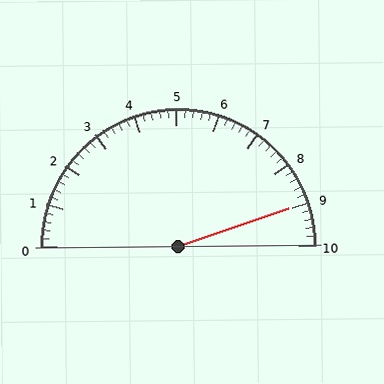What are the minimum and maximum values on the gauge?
The gauge ranges from 0 to 10.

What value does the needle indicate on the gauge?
The needle indicates approximately 9.0.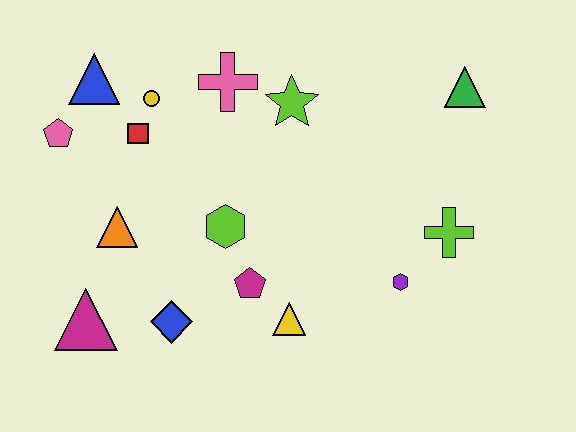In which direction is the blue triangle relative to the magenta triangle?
The blue triangle is above the magenta triangle.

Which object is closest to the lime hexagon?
The magenta pentagon is closest to the lime hexagon.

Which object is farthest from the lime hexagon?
The green triangle is farthest from the lime hexagon.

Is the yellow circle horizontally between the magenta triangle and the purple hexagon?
Yes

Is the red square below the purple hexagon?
No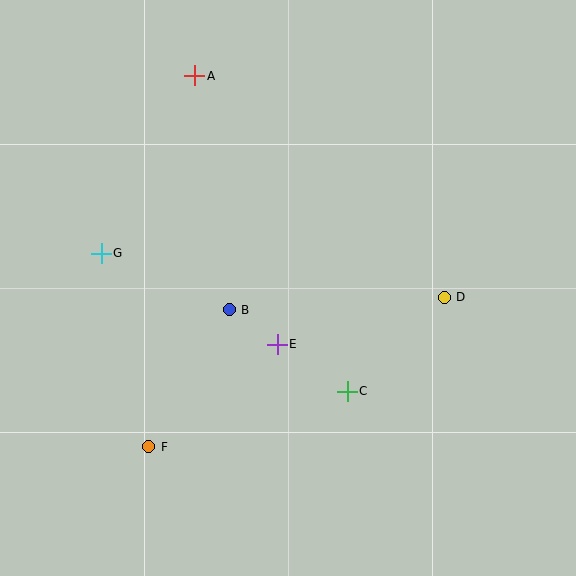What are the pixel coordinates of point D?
Point D is at (444, 297).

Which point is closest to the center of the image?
Point E at (277, 344) is closest to the center.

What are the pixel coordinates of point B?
Point B is at (229, 310).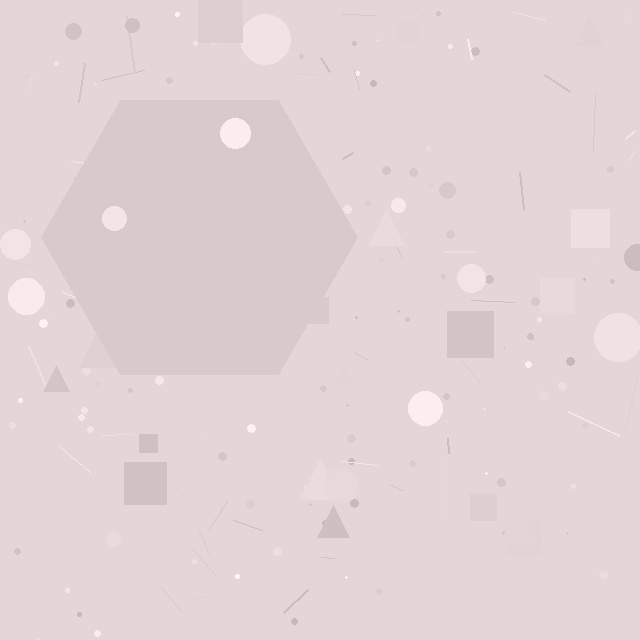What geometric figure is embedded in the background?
A hexagon is embedded in the background.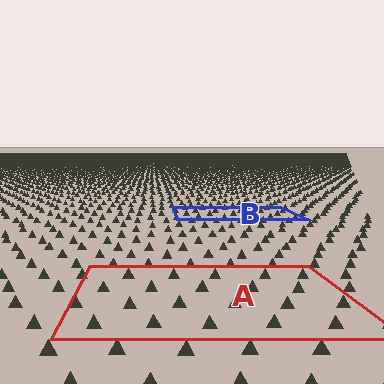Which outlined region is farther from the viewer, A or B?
Region B is farther from the viewer — the texture elements inside it appear smaller and more densely packed.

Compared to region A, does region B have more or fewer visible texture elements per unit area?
Region B has more texture elements per unit area — they are packed more densely because it is farther away.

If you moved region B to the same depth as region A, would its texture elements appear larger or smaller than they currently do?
They would appear larger. At a closer depth, the same texture elements are projected at a bigger on-screen size.